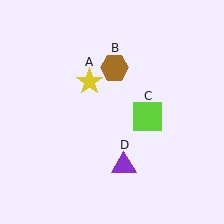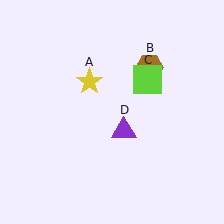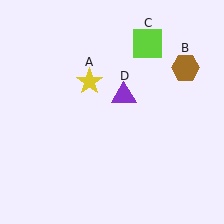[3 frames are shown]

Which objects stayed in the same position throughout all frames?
Yellow star (object A) remained stationary.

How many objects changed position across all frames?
3 objects changed position: brown hexagon (object B), lime square (object C), purple triangle (object D).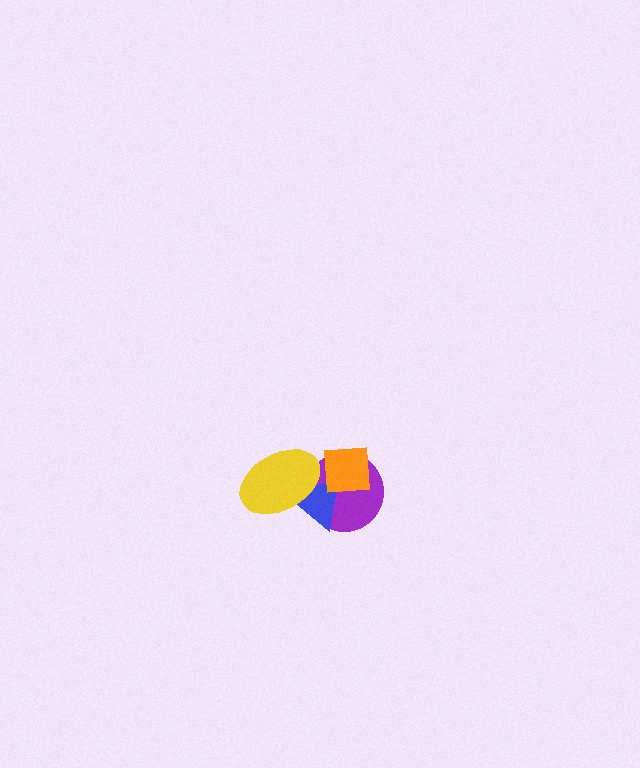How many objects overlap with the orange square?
2 objects overlap with the orange square.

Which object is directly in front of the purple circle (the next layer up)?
The blue triangle is directly in front of the purple circle.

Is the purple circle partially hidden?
Yes, it is partially covered by another shape.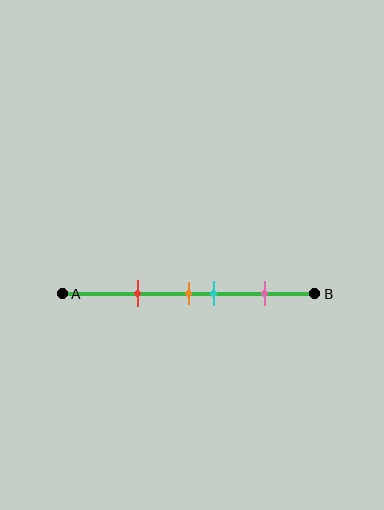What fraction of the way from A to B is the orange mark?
The orange mark is approximately 50% (0.5) of the way from A to B.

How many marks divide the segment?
There are 4 marks dividing the segment.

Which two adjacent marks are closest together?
The orange and cyan marks are the closest adjacent pair.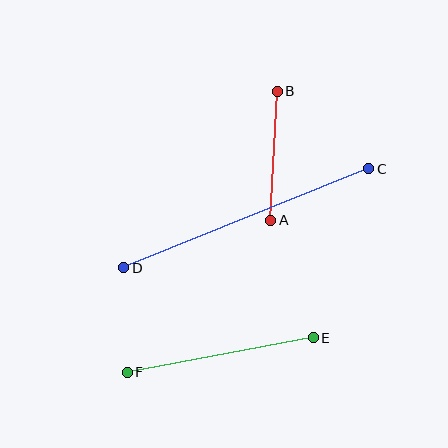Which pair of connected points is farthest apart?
Points C and D are farthest apart.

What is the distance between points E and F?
The distance is approximately 189 pixels.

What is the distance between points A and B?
The distance is approximately 129 pixels.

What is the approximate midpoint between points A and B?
The midpoint is at approximately (274, 156) pixels.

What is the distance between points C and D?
The distance is approximately 264 pixels.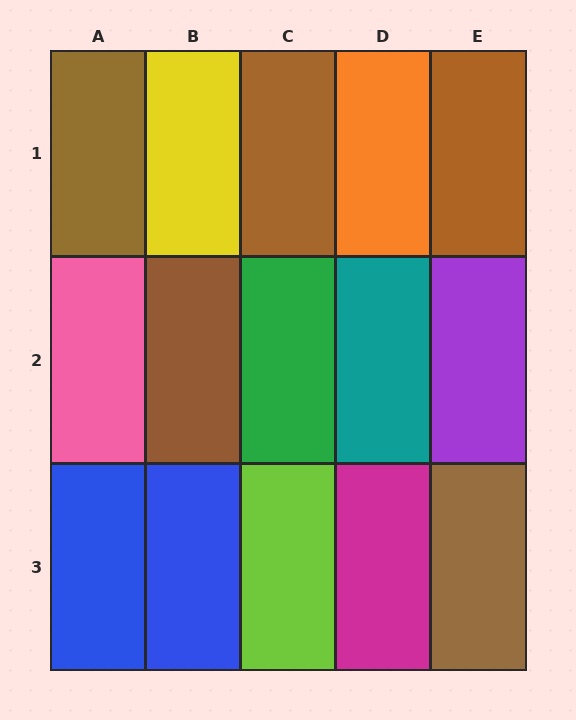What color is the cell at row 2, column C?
Green.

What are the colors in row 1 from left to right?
Brown, yellow, brown, orange, brown.